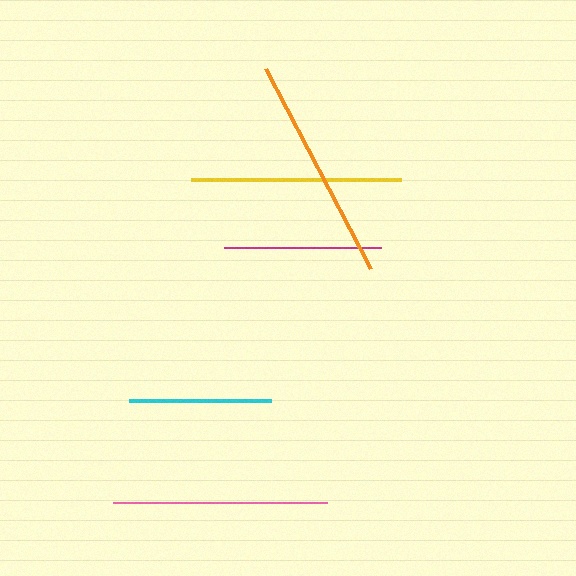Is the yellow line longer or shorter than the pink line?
The pink line is longer than the yellow line.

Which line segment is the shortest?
The cyan line is the shortest at approximately 142 pixels.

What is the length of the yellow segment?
The yellow segment is approximately 210 pixels long.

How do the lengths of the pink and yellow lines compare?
The pink and yellow lines are approximately the same length.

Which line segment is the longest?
The orange line is the longest at approximately 226 pixels.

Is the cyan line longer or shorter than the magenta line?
The magenta line is longer than the cyan line.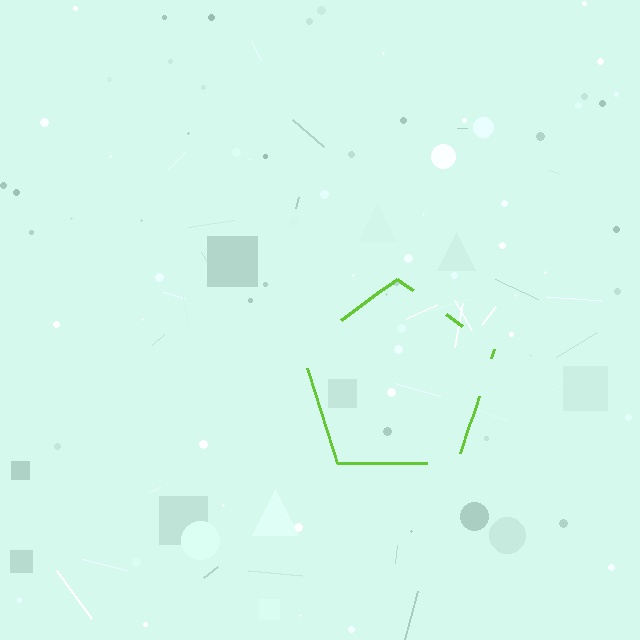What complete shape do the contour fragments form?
The contour fragments form a pentagon.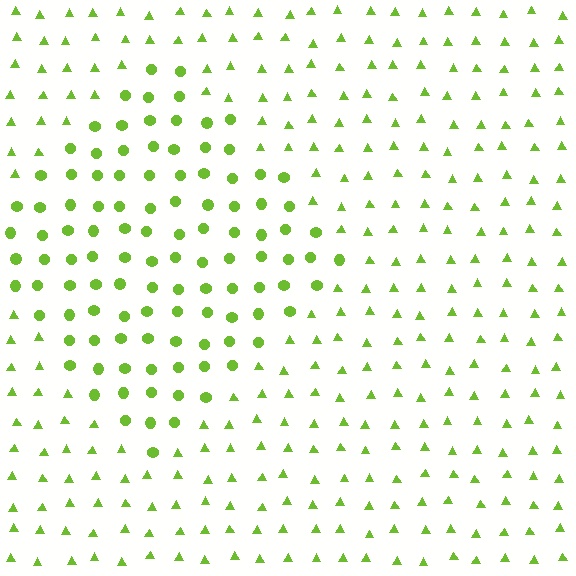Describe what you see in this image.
The image is filled with small lime elements arranged in a uniform grid. A diamond-shaped region contains circles, while the surrounding area contains triangles. The boundary is defined purely by the change in element shape.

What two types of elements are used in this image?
The image uses circles inside the diamond region and triangles outside it.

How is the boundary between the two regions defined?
The boundary is defined by a change in element shape: circles inside vs. triangles outside. All elements share the same color and spacing.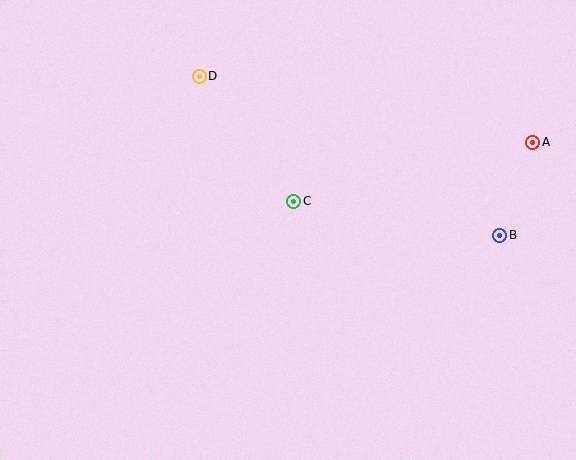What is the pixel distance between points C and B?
The distance between C and B is 209 pixels.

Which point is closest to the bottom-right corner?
Point B is closest to the bottom-right corner.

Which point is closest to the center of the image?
Point C at (294, 202) is closest to the center.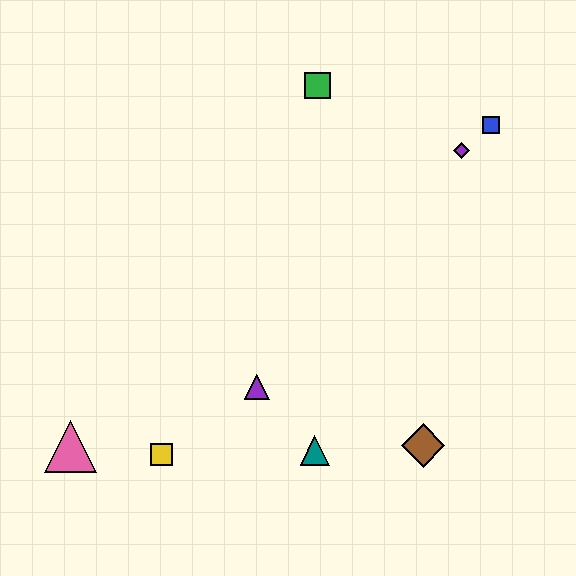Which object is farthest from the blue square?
The pink triangle is farthest from the blue square.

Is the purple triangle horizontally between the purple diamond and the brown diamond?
No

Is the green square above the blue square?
Yes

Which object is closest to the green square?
The purple diamond is closest to the green square.